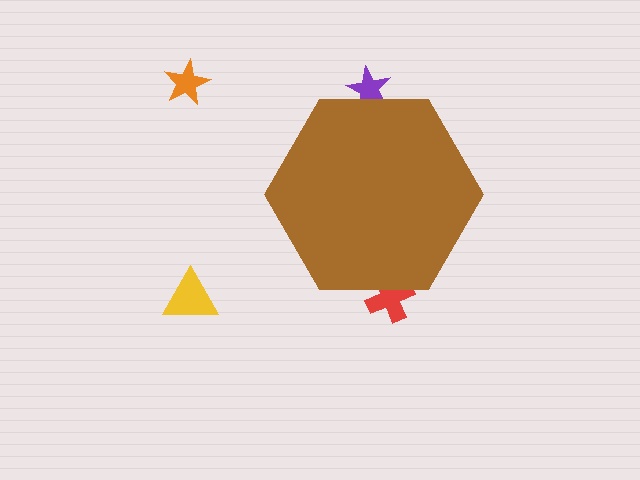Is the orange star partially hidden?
No, the orange star is fully visible.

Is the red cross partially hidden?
Yes, the red cross is partially hidden behind the brown hexagon.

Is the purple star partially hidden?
Yes, the purple star is partially hidden behind the brown hexagon.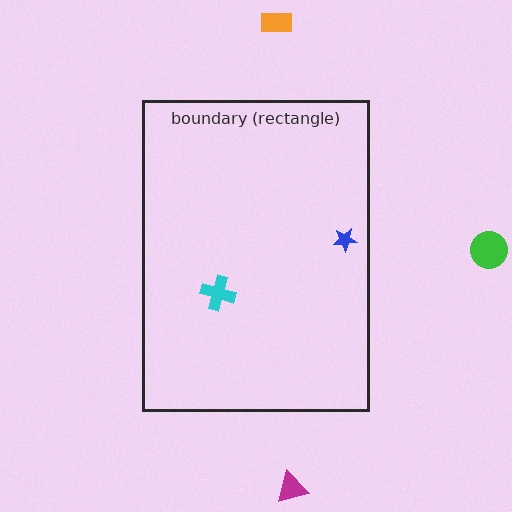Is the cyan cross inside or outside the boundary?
Inside.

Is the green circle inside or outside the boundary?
Outside.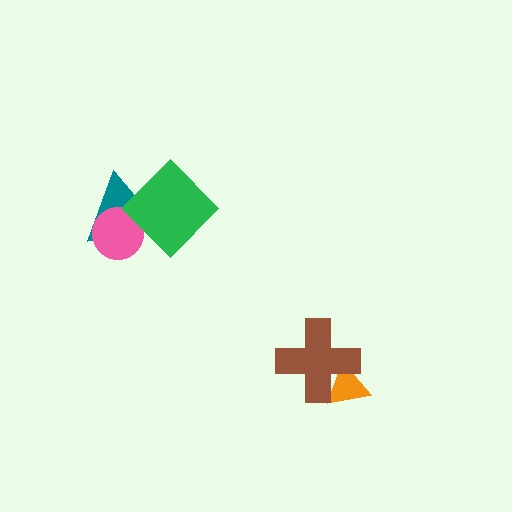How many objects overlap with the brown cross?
1 object overlaps with the brown cross.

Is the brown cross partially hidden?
No, no other shape covers it.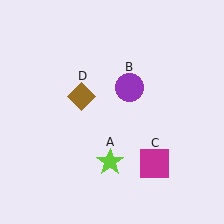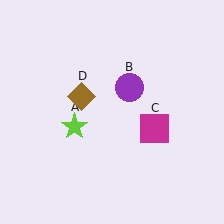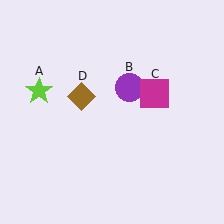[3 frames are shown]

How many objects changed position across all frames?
2 objects changed position: lime star (object A), magenta square (object C).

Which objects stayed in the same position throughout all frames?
Purple circle (object B) and brown diamond (object D) remained stationary.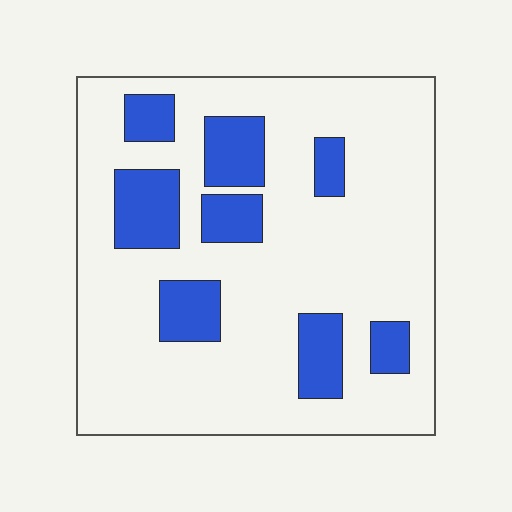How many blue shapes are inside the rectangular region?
8.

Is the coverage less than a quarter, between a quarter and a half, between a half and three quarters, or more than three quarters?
Less than a quarter.